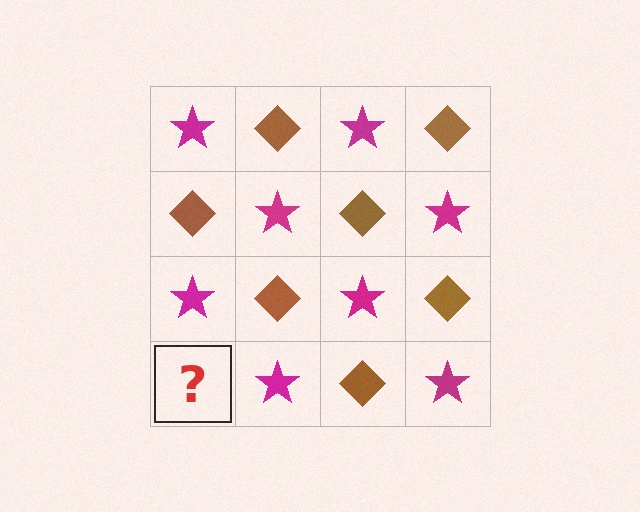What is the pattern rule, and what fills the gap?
The rule is that it alternates magenta star and brown diamond in a checkerboard pattern. The gap should be filled with a brown diamond.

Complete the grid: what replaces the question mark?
The question mark should be replaced with a brown diamond.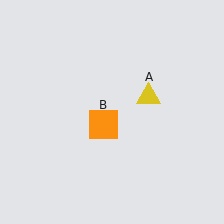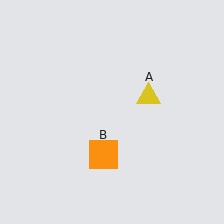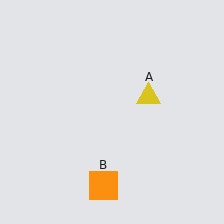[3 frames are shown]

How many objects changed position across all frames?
1 object changed position: orange square (object B).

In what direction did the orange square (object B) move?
The orange square (object B) moved down.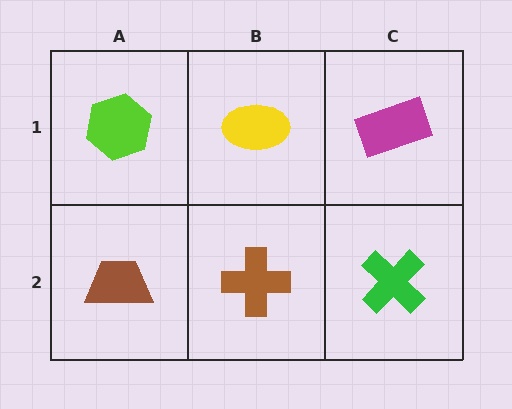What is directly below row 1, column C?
A green cross.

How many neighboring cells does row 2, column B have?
3.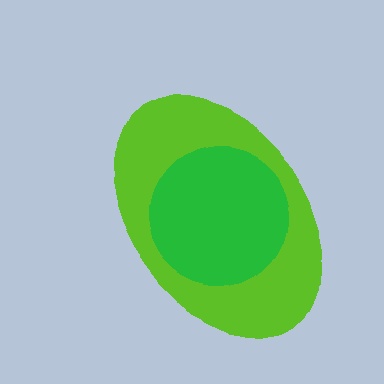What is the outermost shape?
The lime ellipse.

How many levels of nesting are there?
2.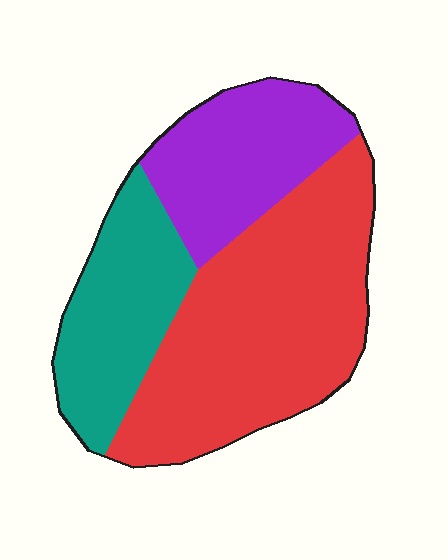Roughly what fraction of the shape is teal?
Teal takes up about one quarter (1/4) of the shape.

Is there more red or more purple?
Red.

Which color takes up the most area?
Red, at roughly 50%.